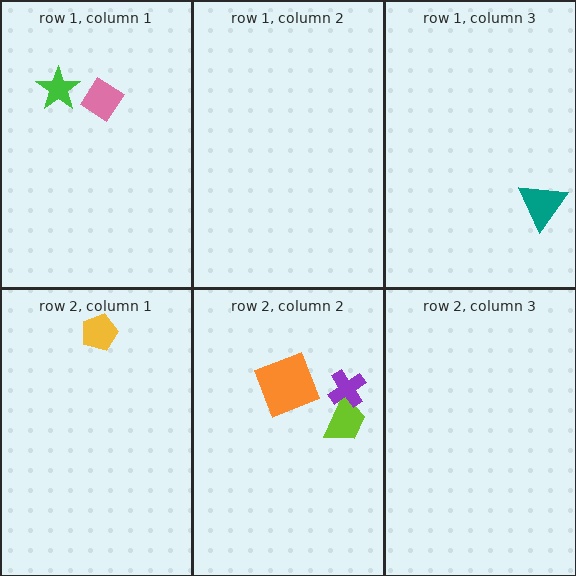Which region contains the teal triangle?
The row 1, column 3 region.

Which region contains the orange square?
The row 2, column 2 region.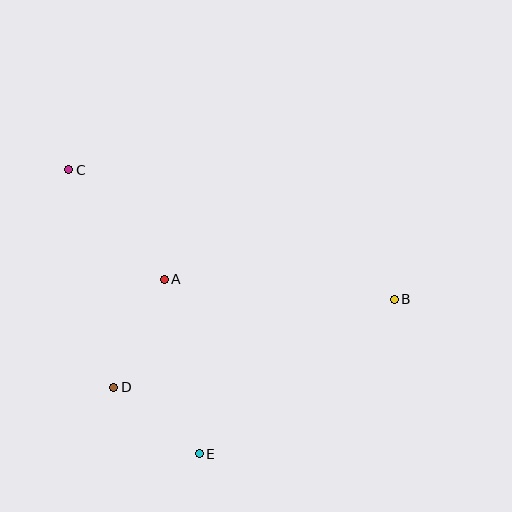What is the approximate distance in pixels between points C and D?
The distance between C and D is approximately 222 pixels.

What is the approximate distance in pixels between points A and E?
The distance between A and E is approximately 178 pixels.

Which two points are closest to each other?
Points D and E are closest to each other.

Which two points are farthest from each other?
Points B and C are farthest from each other.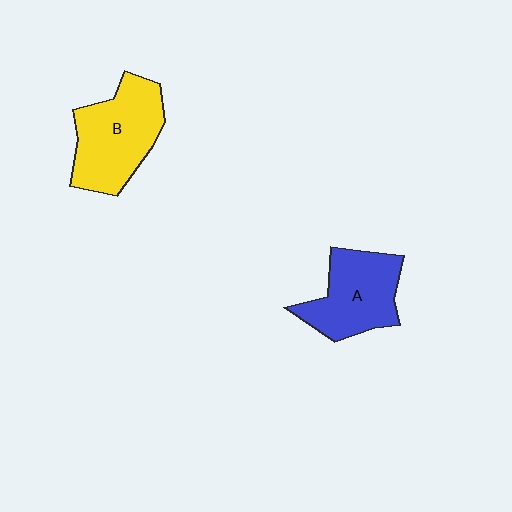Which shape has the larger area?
Shape B (yellow).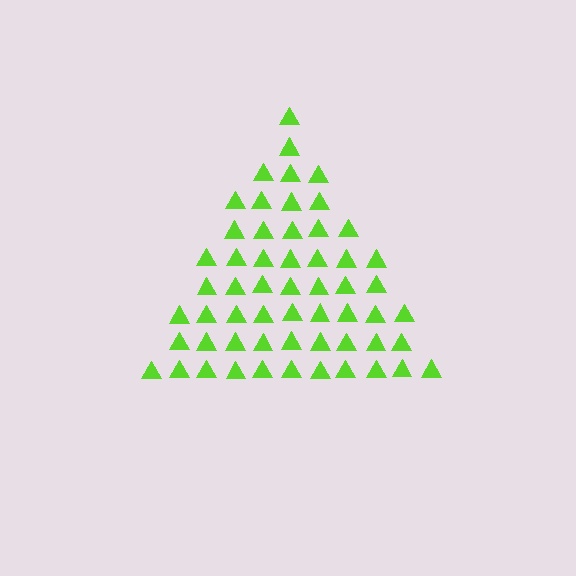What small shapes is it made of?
It is made of small triangles.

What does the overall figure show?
The overall figure shows a triangle.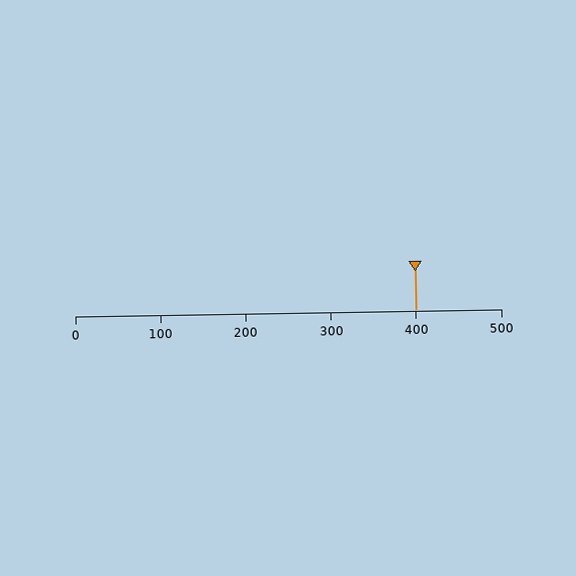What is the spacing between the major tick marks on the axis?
The major ticks are spaced 100 apart.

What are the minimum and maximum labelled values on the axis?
The axis runs from 0 to 500.